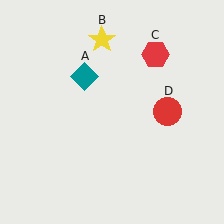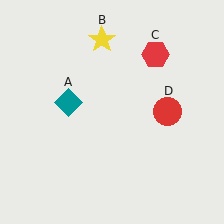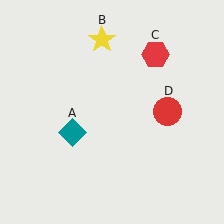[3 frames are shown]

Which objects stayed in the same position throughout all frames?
Yellow star (object B) and red hexagon (object C) and red circle (object D) remained stationary.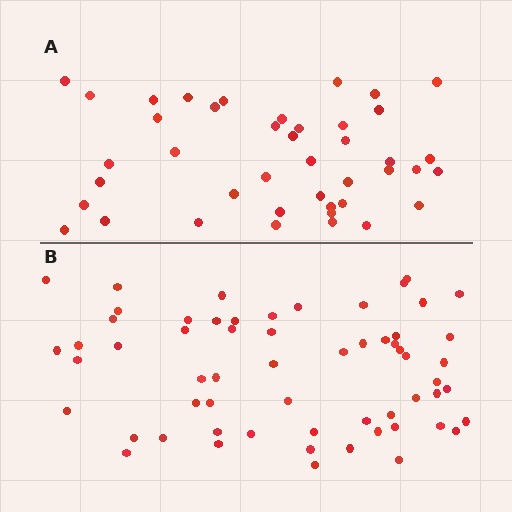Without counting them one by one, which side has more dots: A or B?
Region B (the bottom region) has more dots.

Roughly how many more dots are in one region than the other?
Region B has approximately 20 more dots than region A.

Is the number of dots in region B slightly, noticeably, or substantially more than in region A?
Region B has noticeably more, but not dramatically so. The ratio is roughly 1.4 to 1.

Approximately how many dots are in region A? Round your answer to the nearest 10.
About 40 dots. (The exact count is 42, which rounds to 40.)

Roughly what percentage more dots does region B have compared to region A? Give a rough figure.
About 45% more.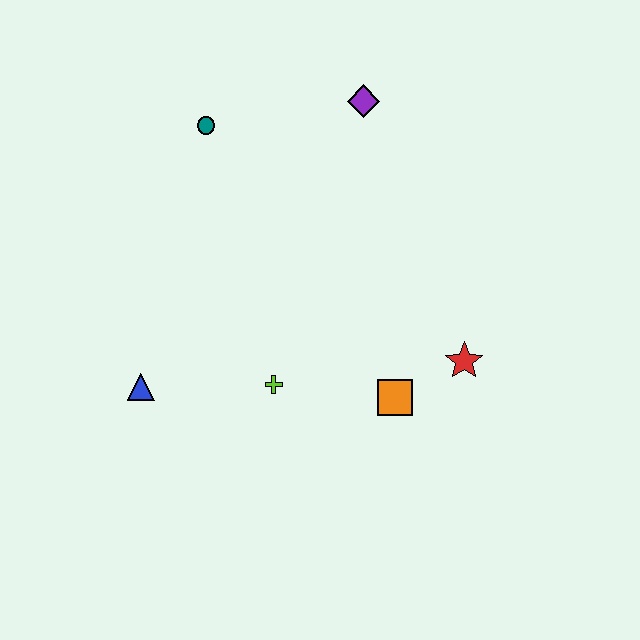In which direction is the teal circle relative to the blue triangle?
The teal circle is above the blue triangle.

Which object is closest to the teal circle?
The purple diamond is closest to the teal circle.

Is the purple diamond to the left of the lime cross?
No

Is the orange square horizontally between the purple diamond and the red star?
Yes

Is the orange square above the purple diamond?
No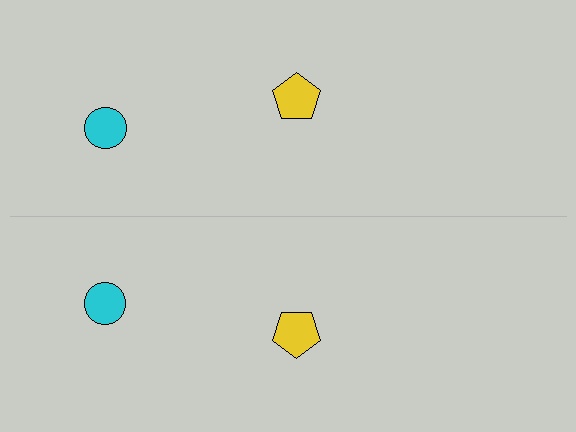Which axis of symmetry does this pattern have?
The pattern has a horizontal axis of symmetry running through the center of the image.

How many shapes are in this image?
There are 4 shapes in this image.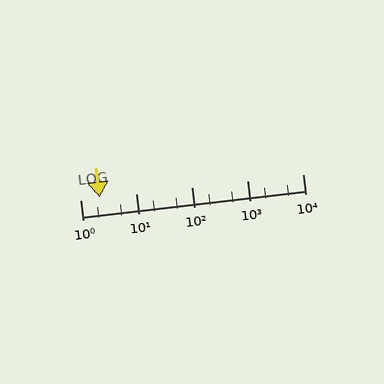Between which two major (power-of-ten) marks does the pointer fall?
The pointer is between 1 and 10.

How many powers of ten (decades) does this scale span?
The scale spans 4 decades, from 1 to 10000.